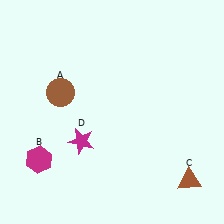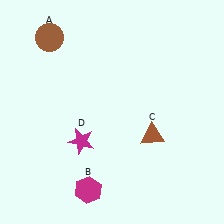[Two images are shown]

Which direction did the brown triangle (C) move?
The brown triangle (C) moved up.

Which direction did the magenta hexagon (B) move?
The magenta hexagon (B) moved right.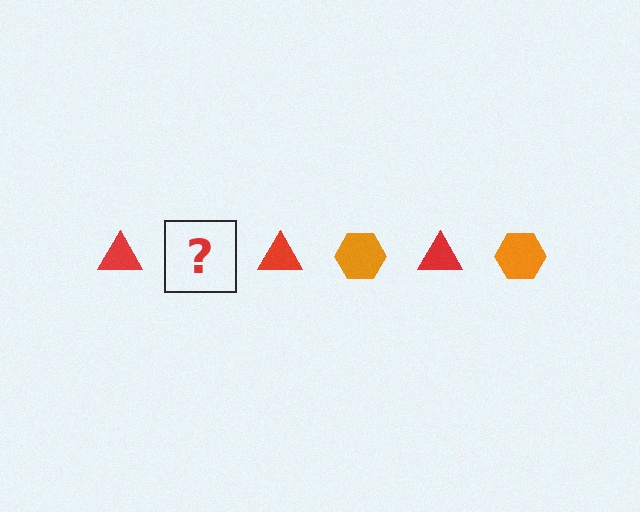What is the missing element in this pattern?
The missing element is an orange hexagon.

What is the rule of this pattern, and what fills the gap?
The rule is that the pattern alternates between red triangle and orange hexagon. The gap should be filled with an orange hexagon.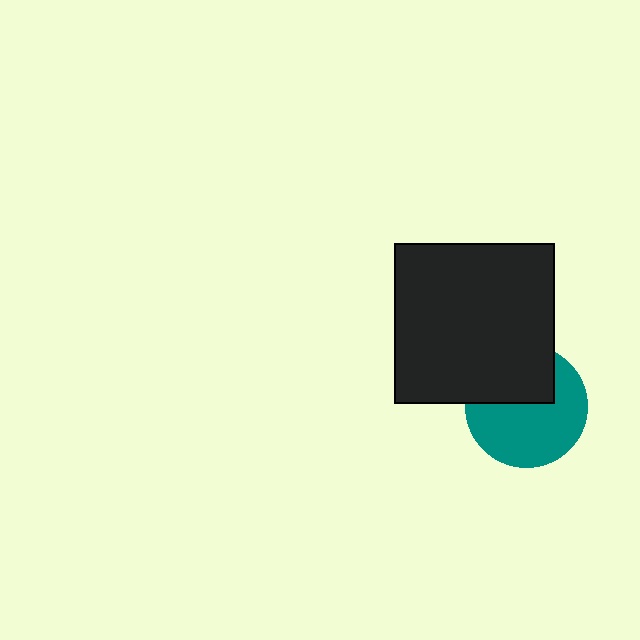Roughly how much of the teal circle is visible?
About half of it is visible (roughly 63%).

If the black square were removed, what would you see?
You would see the complete teal circle.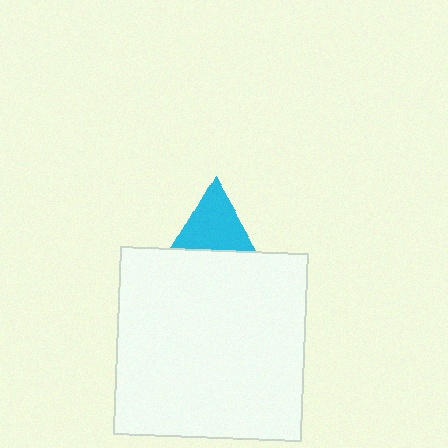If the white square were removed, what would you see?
You would see the complete cyan triangle.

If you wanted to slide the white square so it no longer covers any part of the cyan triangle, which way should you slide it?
Slide it down — that is the most direct way to separate the two shapes.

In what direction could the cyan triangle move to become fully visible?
The cyan triangle could move up. That would shift it out from behind the white square entirely.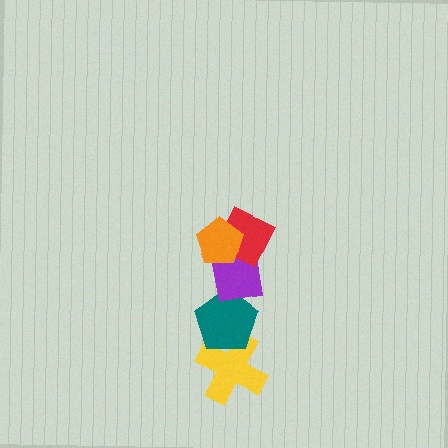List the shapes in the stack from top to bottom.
From top to bottom: the orange pentagon, the red diamond, the purple square, the teal pentagon, the yellow cross.